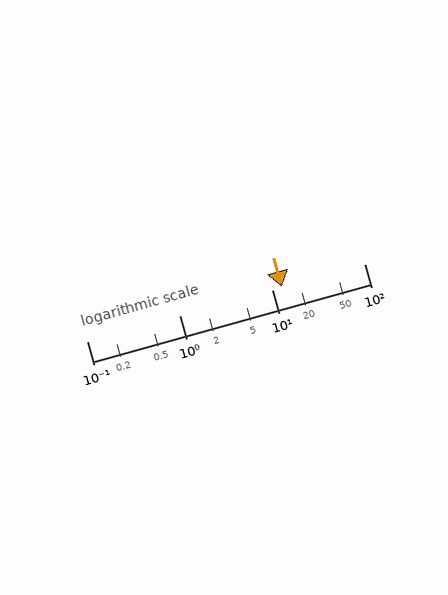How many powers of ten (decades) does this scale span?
The scale spans 3 decades, from 0.1 to 100.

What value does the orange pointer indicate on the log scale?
The pointer indicates approximately 13.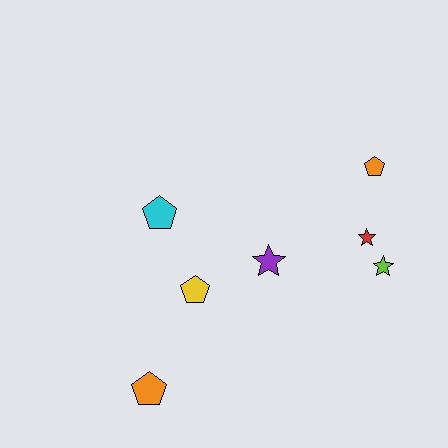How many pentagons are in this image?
There are 4 pentagons.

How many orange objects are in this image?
There are 2 orange objects.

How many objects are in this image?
There are 7 objects.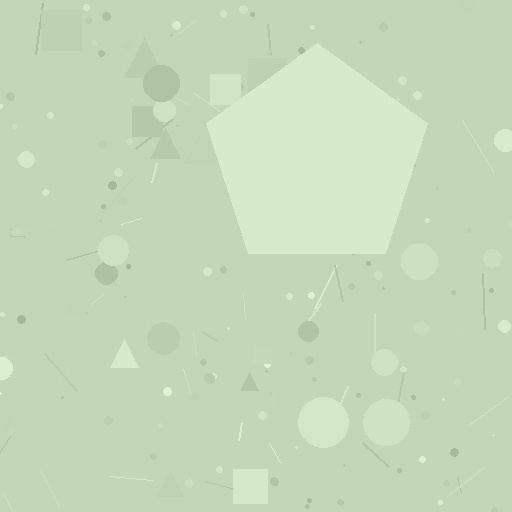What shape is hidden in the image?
A pentagon is hidden in the image.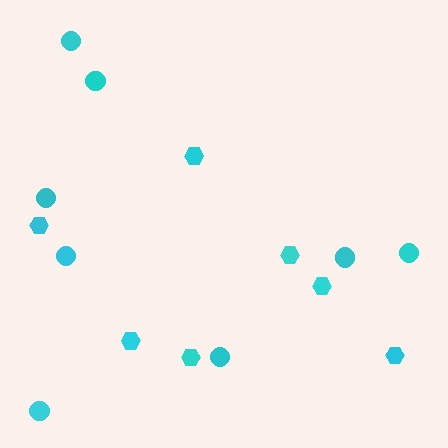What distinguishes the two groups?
There are 2 groups: one group of hexagons (7) and one group of circles (8).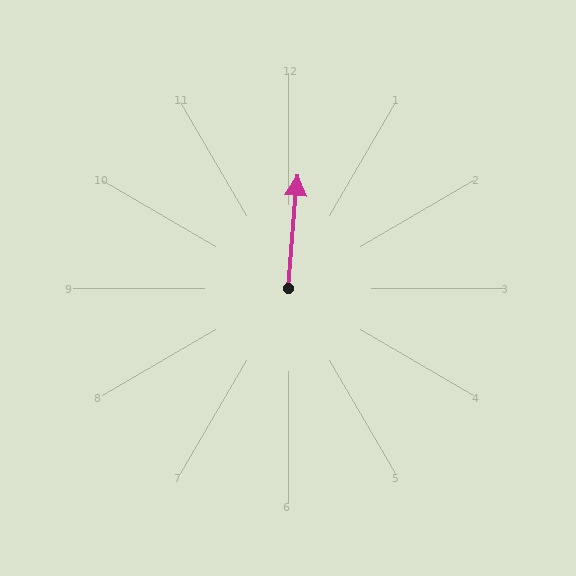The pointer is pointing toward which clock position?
Roughly 12 o'clock.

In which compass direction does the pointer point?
North.